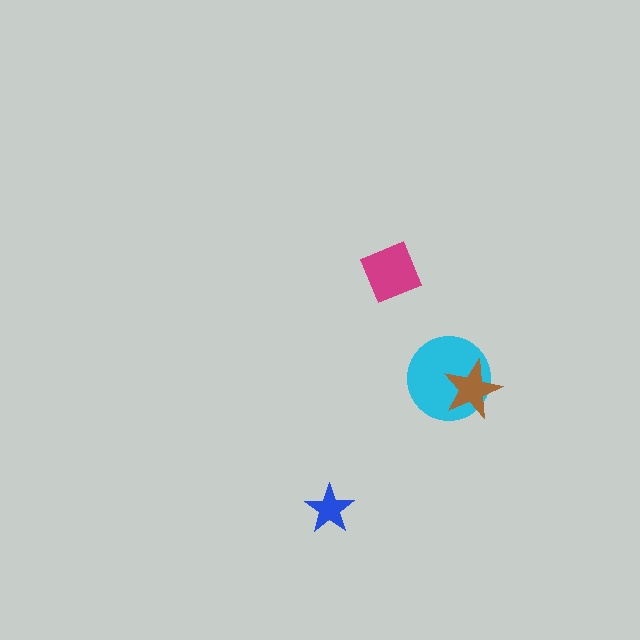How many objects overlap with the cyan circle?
1 object overlaps with the cyan circle.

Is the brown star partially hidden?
No, no other shape covers it.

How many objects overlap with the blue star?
0 objects overlap with the blue star.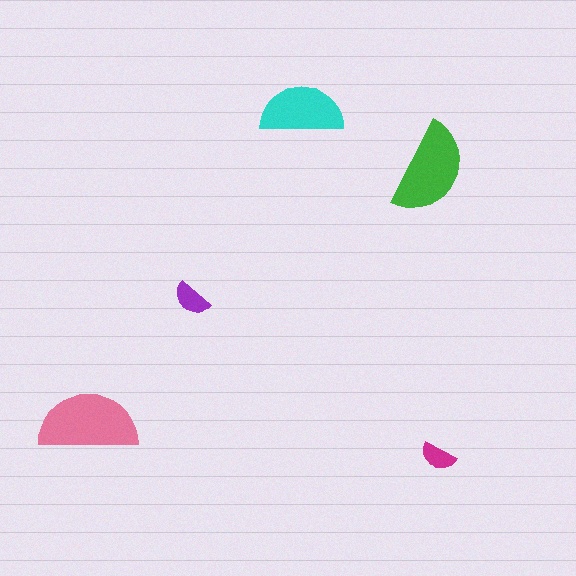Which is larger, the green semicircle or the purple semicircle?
The green one.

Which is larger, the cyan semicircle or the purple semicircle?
The cyan one.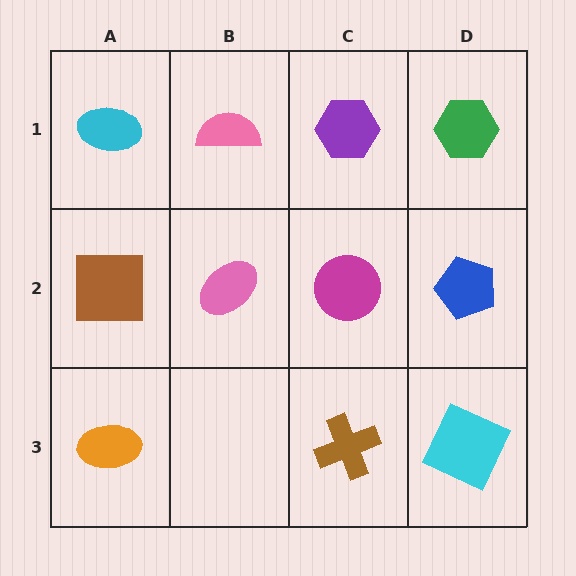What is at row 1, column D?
A green hexagon.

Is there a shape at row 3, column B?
No, that cell is empty.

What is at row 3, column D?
A cyan square.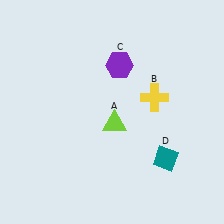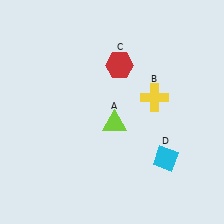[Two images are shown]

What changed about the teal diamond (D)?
In Image 1, D is teal. In Image 2, it changed to cyan.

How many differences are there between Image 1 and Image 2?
There are 2 differences between the two images.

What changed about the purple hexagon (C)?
In Image 1, C is purple. In Image 2, it changed to red.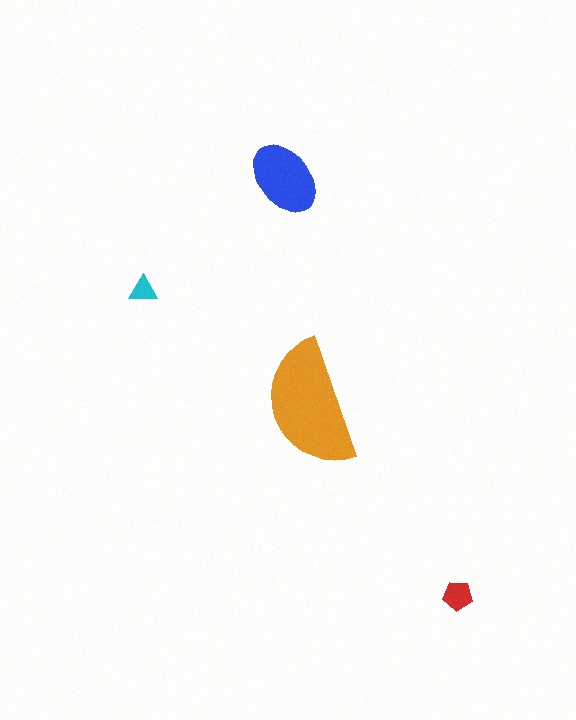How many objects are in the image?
There are 4 objects in the image.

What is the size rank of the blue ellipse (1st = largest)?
2nd.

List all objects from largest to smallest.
The orange semicircle, the blue ellipse, the red pentagon, the cyan triangle.